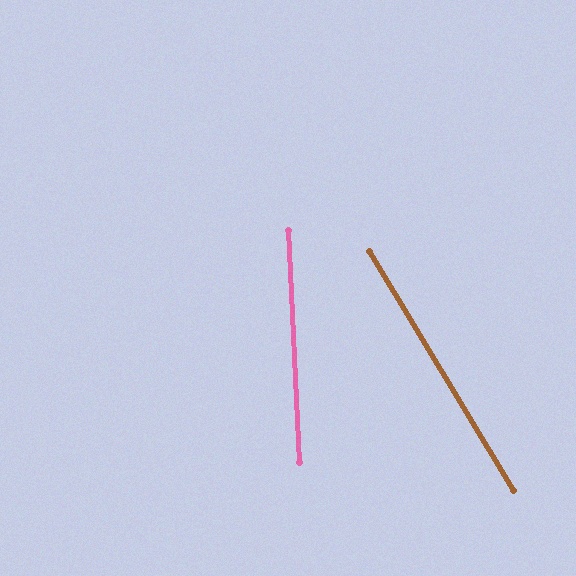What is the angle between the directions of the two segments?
Approximately 28 degrees.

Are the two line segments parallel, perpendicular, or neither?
Neither parallel nor perpendicular — they differ by about 28°.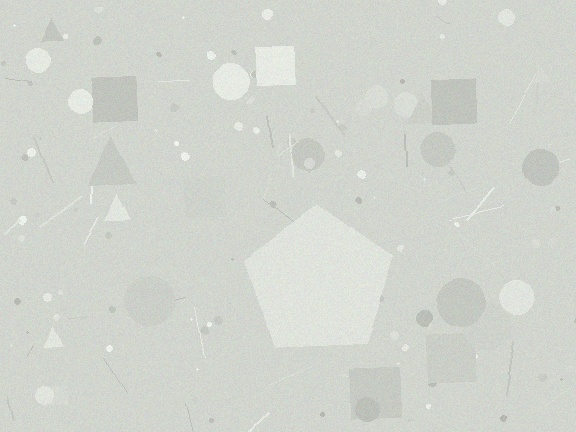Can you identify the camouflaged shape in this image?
The camouflaged shape is a pentagon.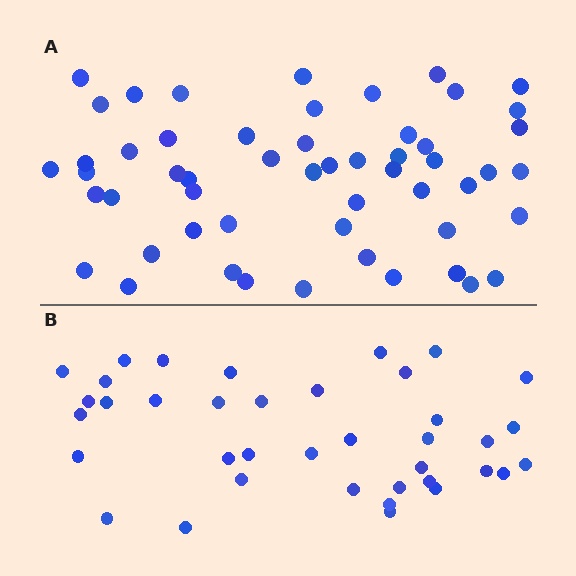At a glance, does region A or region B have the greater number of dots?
Region A (the top region) has more dots.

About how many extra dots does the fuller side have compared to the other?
Region A has approximately 15 more dots than region B.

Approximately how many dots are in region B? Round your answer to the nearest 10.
About 40 dots. (The exact count is 38, which rounds to 40.)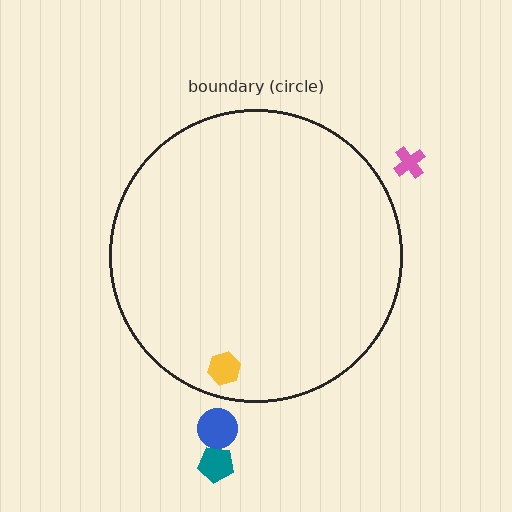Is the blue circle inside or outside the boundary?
Outside.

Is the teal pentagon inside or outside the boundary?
Outside.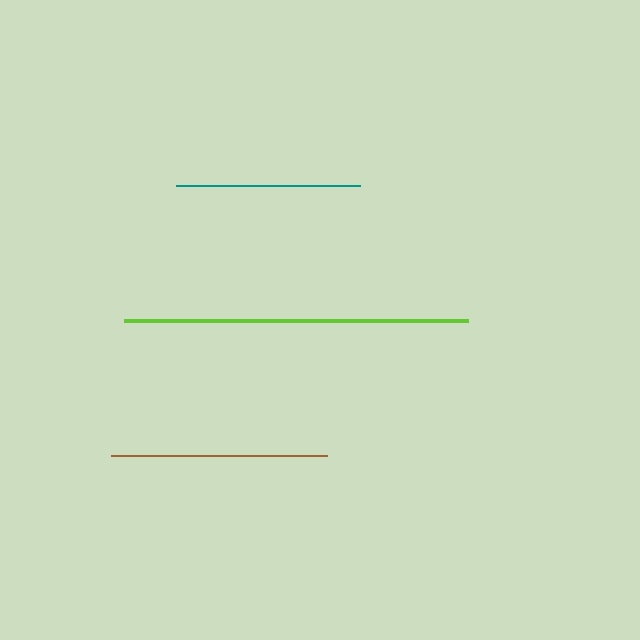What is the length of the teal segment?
The teal segment is approximately 183 pixels long.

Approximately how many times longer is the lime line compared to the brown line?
The lime line is approximately 1.6 times the length of the brown line.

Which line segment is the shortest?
The teal line is the shortest at approximately 183 pixels.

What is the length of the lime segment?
The lime segment is approximately 344 pixels long.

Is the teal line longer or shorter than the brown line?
The brown line is longer than the teal line.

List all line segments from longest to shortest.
From longest to shortest: lime, brown, teal.